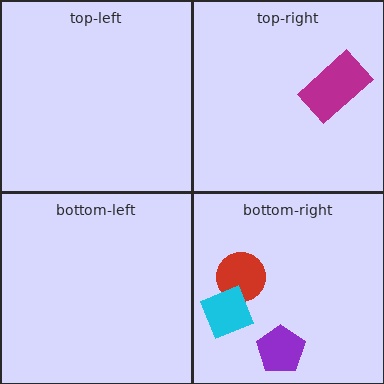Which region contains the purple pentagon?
The bottom-right region.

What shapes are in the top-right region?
The magenta rectangle.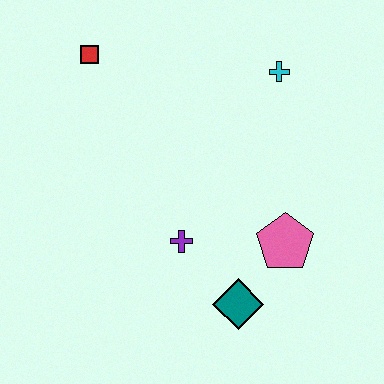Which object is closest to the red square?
The cyan cross is closest to the red square.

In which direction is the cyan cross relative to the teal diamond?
The cyan cross is above the teal diamond.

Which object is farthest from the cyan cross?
The teal diamond is farthest from the cyan cross.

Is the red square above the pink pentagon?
Yes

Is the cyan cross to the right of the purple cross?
Yes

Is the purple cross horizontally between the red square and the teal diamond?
Yes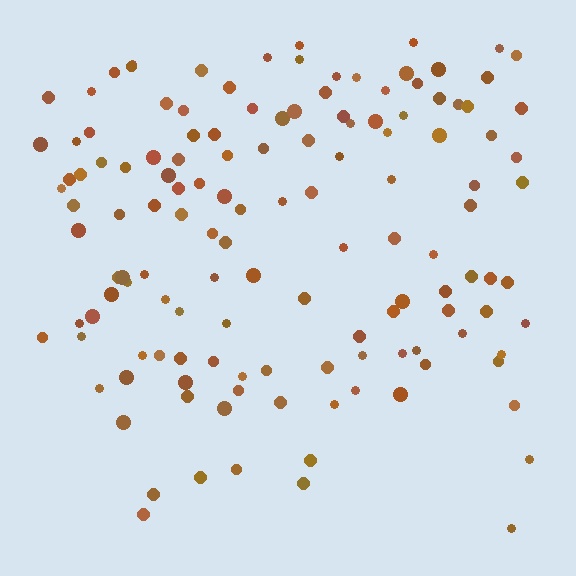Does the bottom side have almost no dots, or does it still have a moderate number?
Still a moderate number, just noticeably fewer than the top.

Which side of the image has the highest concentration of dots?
The top.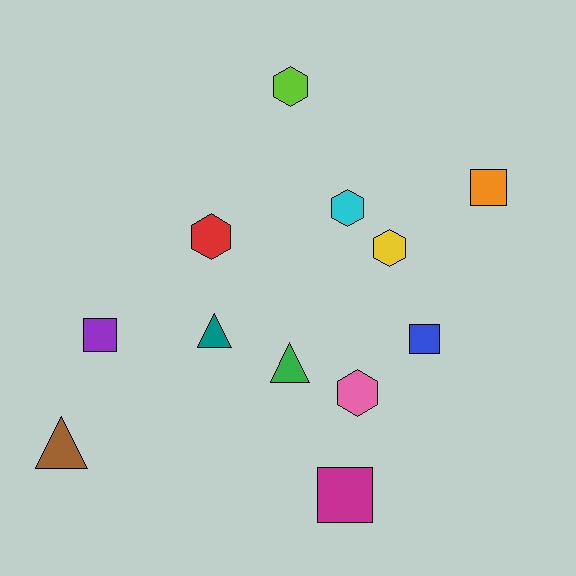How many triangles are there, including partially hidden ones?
There are 3 triangles.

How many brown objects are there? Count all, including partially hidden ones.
There is 1 brown object.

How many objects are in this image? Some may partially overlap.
There are 12 objects.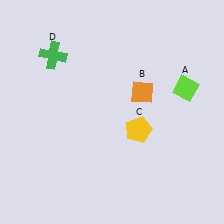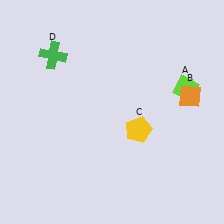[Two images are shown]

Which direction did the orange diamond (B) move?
The orange diamond (B) moved right.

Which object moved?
The orange diamond (B) moved right.